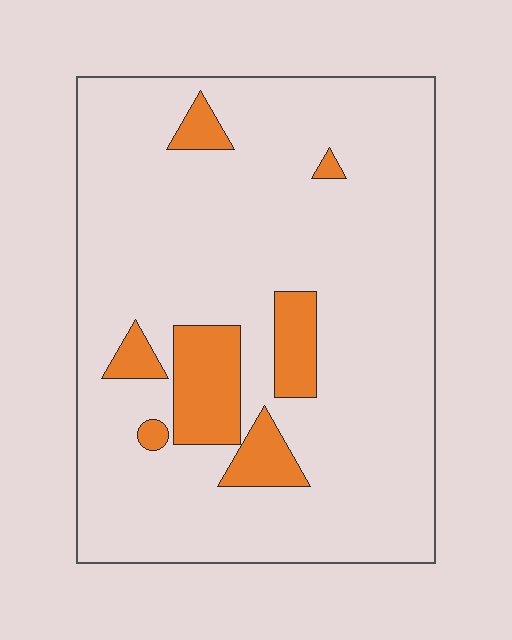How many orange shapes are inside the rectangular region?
7.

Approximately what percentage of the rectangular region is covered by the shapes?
Approximately 15%.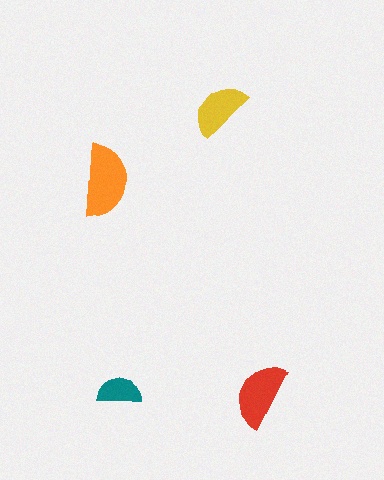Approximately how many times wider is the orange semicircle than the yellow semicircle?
About 1.5 times wider.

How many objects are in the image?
There are 4 objects in the image.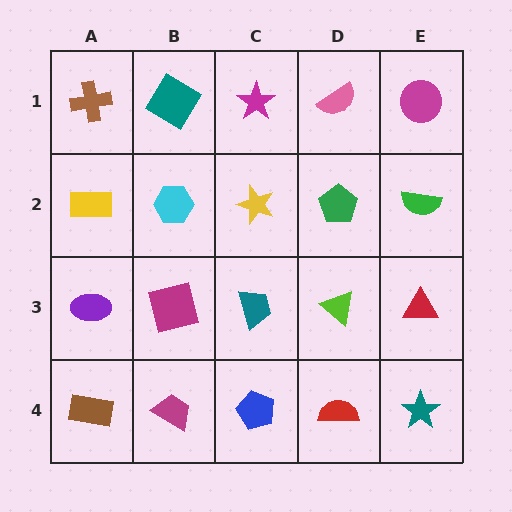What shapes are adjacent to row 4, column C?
A teal trapezoid (row 3, column C), a magenta trapezoid (row 4, column B), a red semicircle (row 4, column D).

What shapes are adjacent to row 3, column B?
A cyan hexagon (row 2, column B), a magenta trapezoid (row 4, column B), a purple ellipse (row 3, column A), a teal trapezoid (row 3, column C).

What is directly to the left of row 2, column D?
A yellow star.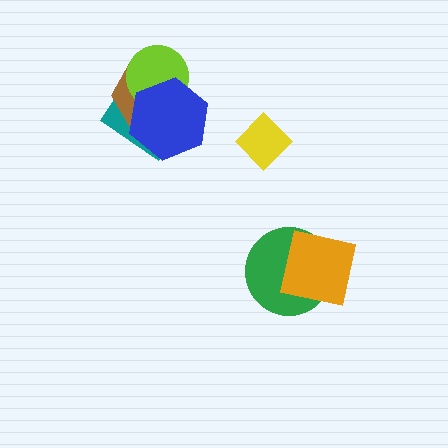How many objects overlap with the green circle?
1 object overlaps with the green circle.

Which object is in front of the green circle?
The orange square is in front of the green circle.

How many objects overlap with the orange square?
1 object overlaps with the orange square.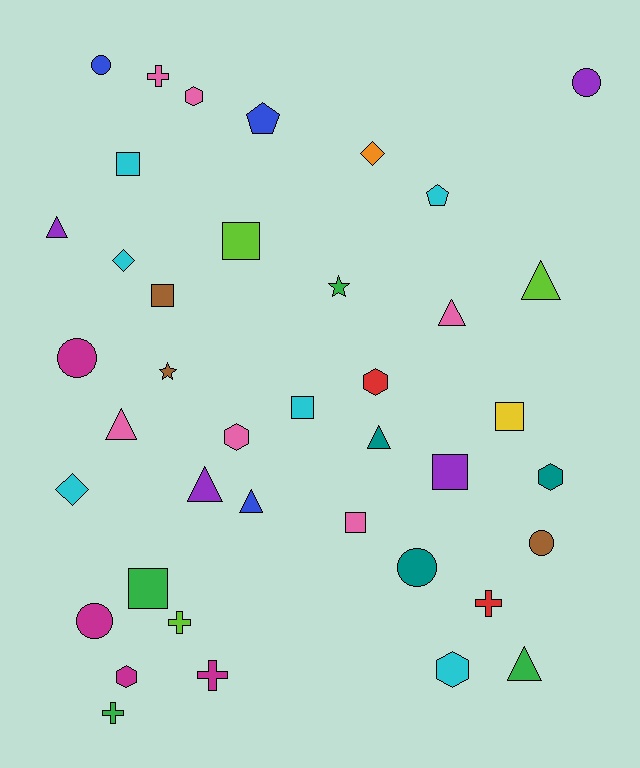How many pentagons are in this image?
There are 2 pentagons.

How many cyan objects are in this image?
There are 6 cyan objects.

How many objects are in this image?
There are 40 objects.